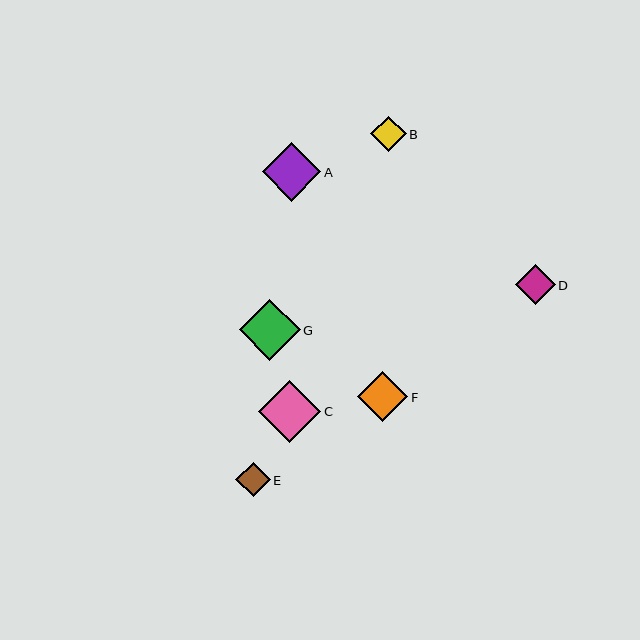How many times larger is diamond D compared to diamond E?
Diamond D is approximately 1.2 times the size of diamond E.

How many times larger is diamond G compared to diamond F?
Diamond G is approximately 1.2 times the size of diamond F.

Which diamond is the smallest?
Diamond E is the smallest with a size of approximately 34 pixels.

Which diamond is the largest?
Diamond C is the largest with a size of approximately 62 pixels.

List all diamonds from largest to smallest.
From largest to smallest: C, G, A, F, D, B, E.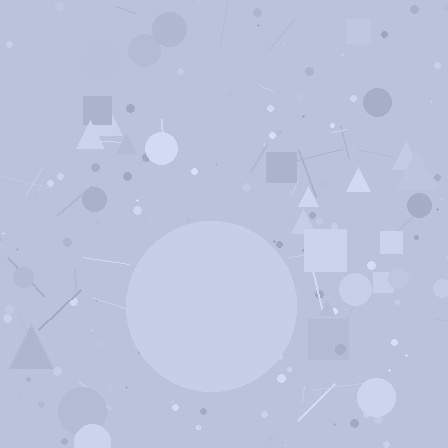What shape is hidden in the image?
A circle is hidden in the image.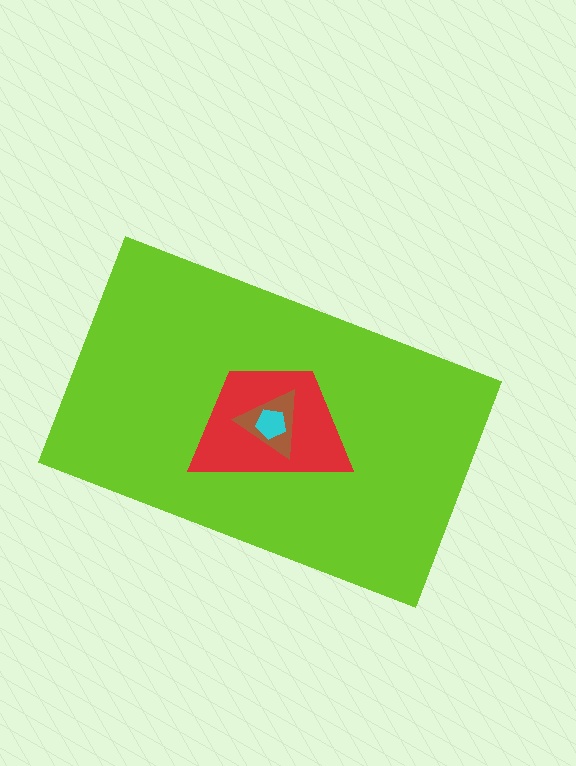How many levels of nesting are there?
4.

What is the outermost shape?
The lime rectangle.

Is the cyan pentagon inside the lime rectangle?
Yes.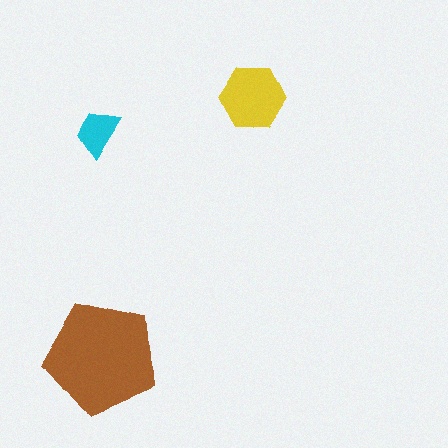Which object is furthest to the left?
The brown pentagon is leftmost.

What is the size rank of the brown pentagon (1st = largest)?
1st.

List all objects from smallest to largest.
The cyan trapezoid, the yellow hexagon, the brown pentagon.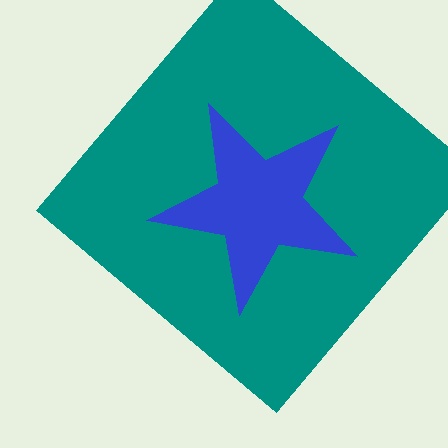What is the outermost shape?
The teal diamond.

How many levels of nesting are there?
2.